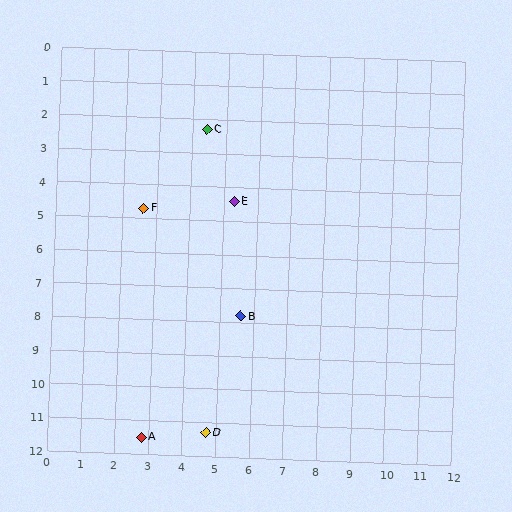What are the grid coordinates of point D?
Point D is at approximately (4.7, 11.3).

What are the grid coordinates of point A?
Point A is at approximately (2.8, 11.5).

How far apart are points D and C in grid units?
Points D and C are about 9.0 grid units apart.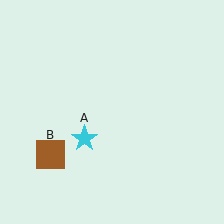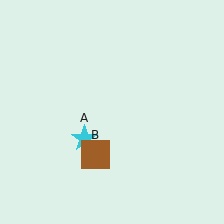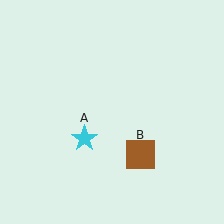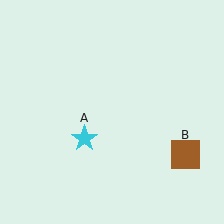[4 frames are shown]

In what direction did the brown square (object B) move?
The brown square (object B) moved right.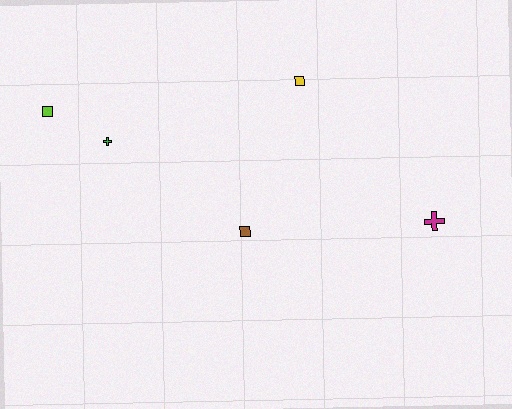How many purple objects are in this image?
There are no purple objects.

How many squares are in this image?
There are 3 squares.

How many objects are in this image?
There are 5 objects.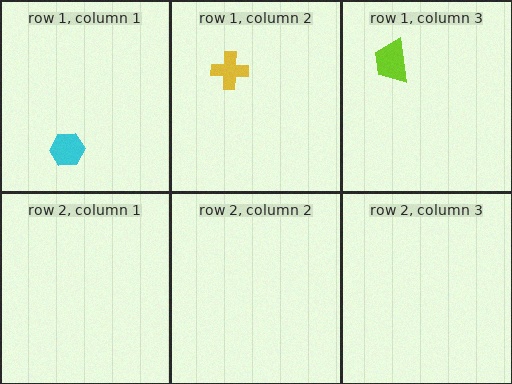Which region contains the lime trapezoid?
The row 1, column 3 region.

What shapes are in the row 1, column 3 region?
The lime trapezoid.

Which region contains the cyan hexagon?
The row 1, column 1 region.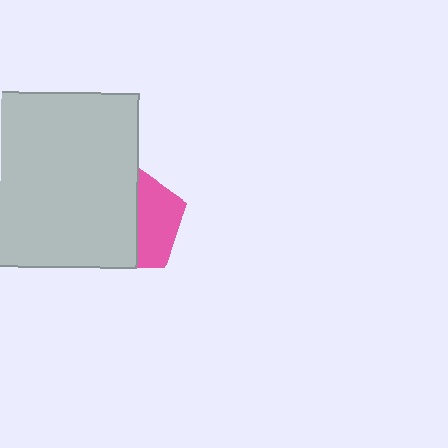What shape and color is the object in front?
The object in front is a light gray square.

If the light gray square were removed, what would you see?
You would see the complete pink pentagon.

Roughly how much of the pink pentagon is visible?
A small part of it is visible (roughly 42%).